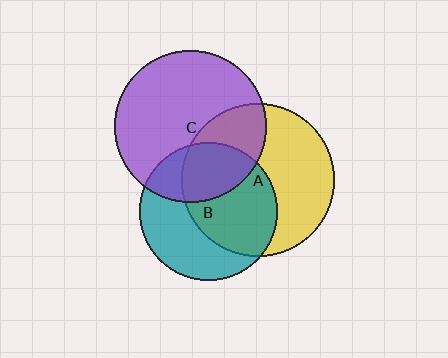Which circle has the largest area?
Circle A (yellow).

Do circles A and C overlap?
Yes.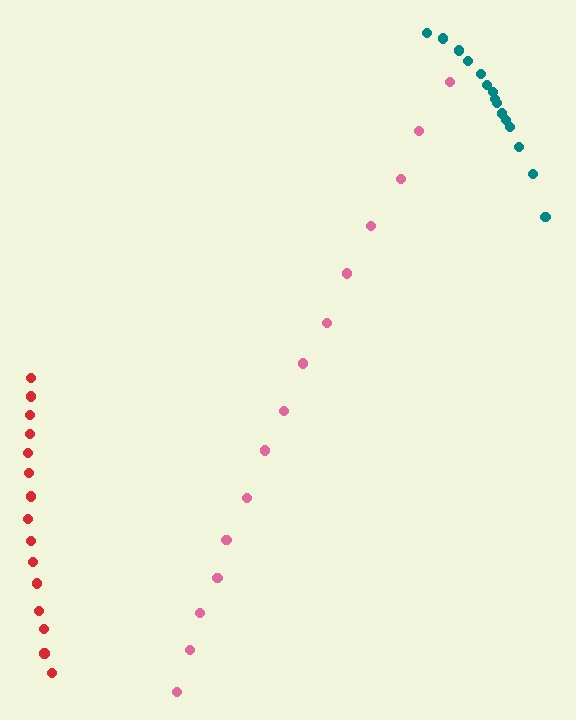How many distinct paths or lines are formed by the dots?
There are 3 distinct paths.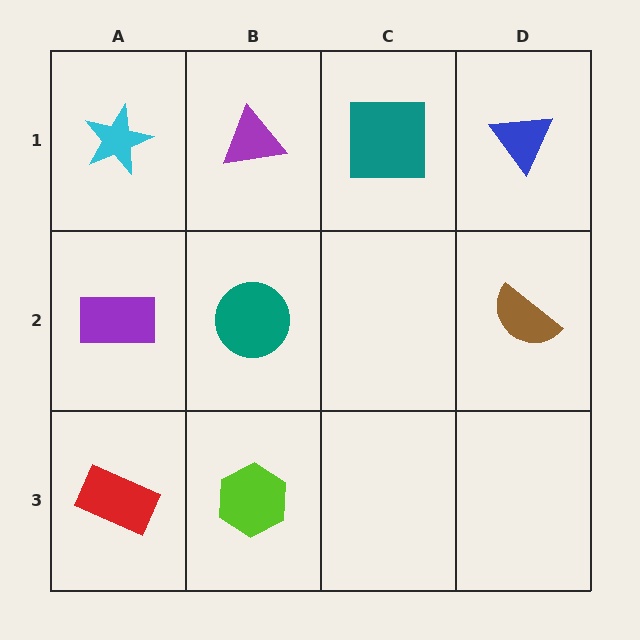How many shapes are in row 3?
2 shapes.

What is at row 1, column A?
A cyan star.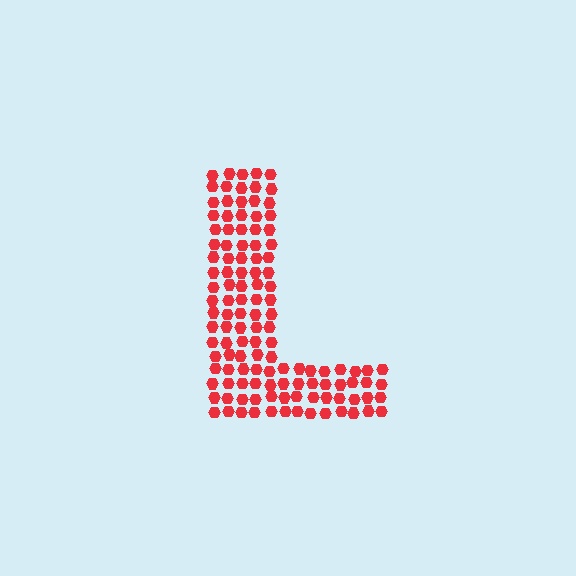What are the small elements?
The small elements are hexagons.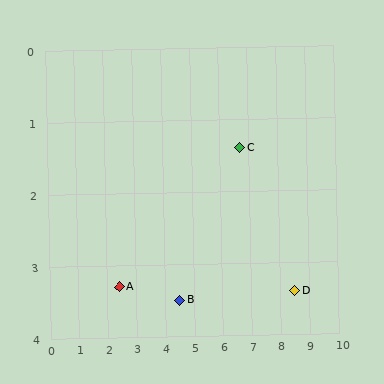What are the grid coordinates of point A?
Point A is at approximately (2.4, 3.3).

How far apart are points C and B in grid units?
Points C and B are about 3.0 grid units apart.